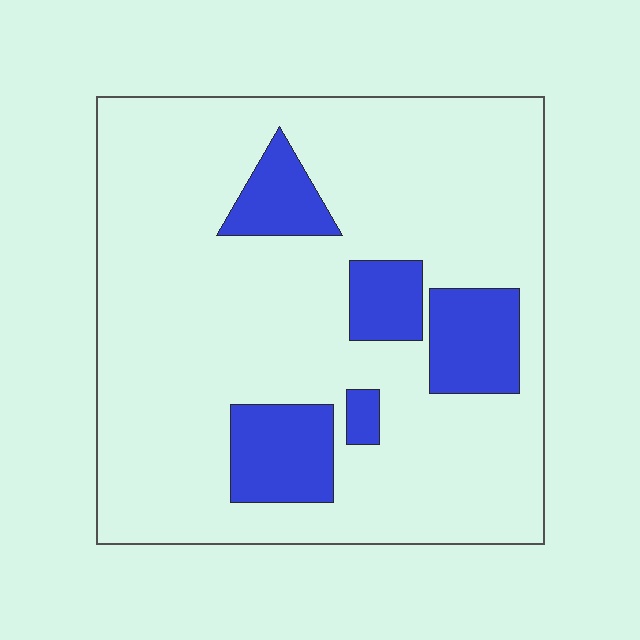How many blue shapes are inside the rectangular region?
5.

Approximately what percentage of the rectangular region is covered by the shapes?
Approximately 15%.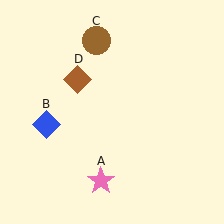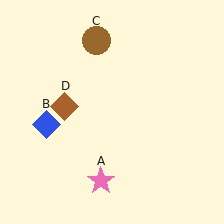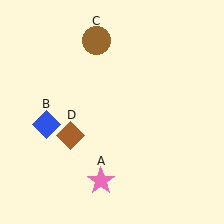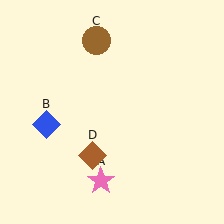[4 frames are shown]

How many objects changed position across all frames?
1 object changed position: brown diamond (object D).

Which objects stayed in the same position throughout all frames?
Pink star (object A) and blue diamond (object B) and brown circle (object C) remained stationary.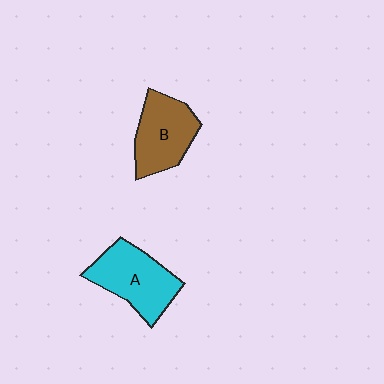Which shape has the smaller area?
Shape B (brown).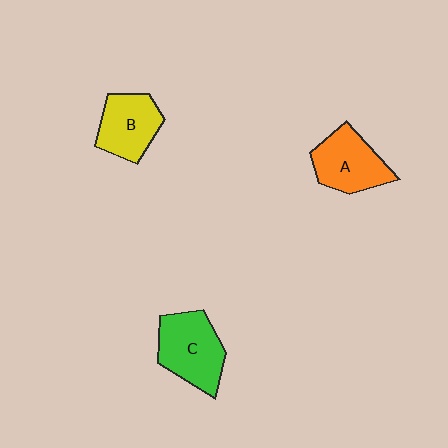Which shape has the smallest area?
Shape B (yellow).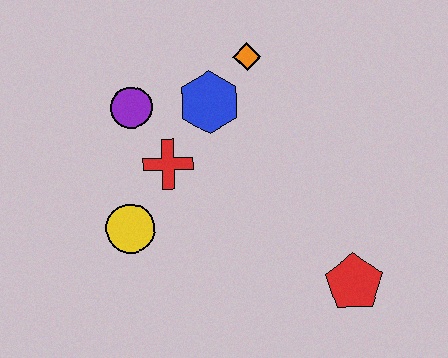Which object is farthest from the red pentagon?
The purple circle is farthest from the red pentagon.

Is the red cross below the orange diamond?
Yes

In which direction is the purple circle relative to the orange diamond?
The purple circle is to the left of the orange diamond.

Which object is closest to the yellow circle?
The red cross is closest to the yellow circle.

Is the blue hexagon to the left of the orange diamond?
Yes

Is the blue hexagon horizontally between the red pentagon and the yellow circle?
Yes